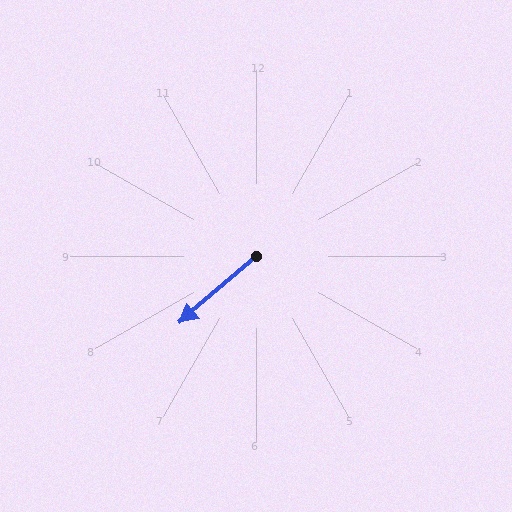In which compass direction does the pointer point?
Southwest.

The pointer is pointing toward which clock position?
Roughly 8 o'clock.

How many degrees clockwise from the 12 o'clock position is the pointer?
Approximately 229 degrees.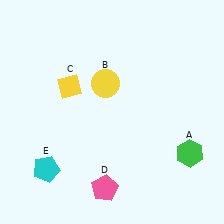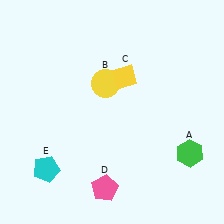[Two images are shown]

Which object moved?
The yellow diamond (C) moved right.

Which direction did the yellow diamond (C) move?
The yellow diamond (C) moved right.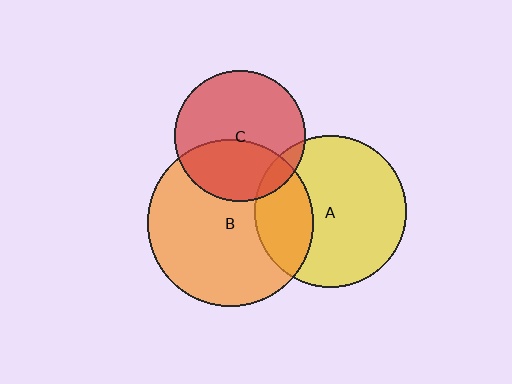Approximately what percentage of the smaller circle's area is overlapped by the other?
Approximately 30%.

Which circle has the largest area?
Circle B (orange).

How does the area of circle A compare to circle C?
Approximately 1.3 times.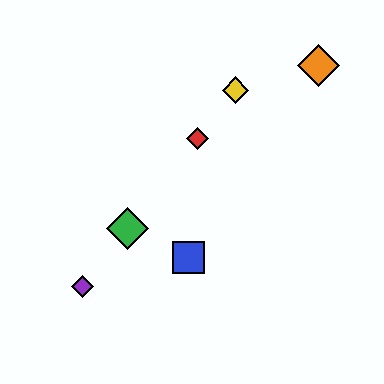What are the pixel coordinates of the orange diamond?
The orange diamond is at (318, 65).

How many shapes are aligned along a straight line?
4 shapes (the red diamond, the green diamond, the yellow diamond, the purple diamond) are aligned along a straight line.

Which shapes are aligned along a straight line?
The red diamond, the green diamond, the yellow diamond, the purple diamond are aligned along a straight line.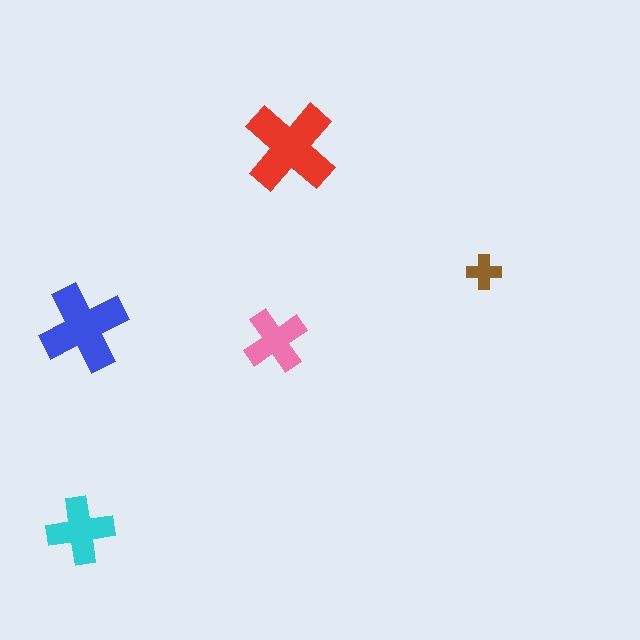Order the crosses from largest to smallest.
the red one, the blue one, the cyan one, the pink one, the brown one.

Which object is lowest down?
The cyan cross is bottommost.